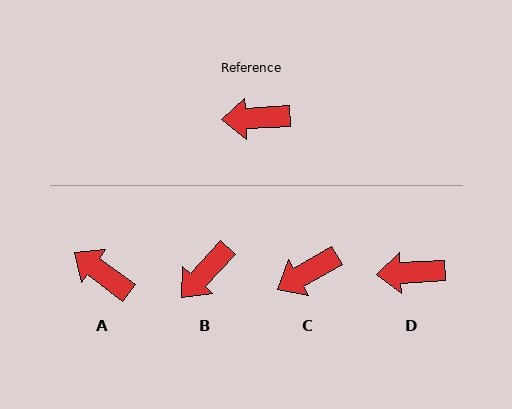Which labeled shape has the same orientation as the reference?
D.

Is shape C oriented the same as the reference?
No, it is off by about 27 degrees.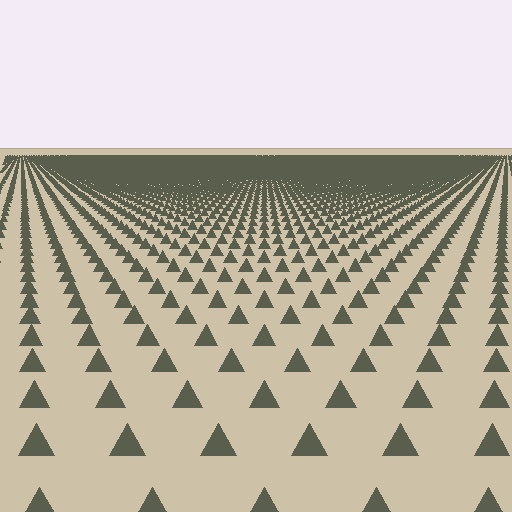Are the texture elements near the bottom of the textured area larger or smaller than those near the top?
Larger. Near the bottom, elements are closer to the viewer and appear at a bigger on-screen size.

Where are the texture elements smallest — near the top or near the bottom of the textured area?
Near the top.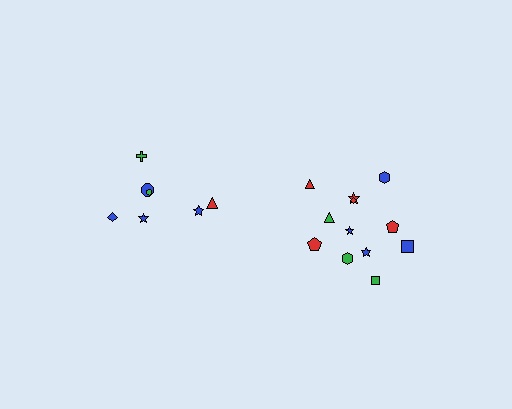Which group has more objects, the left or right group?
The right group.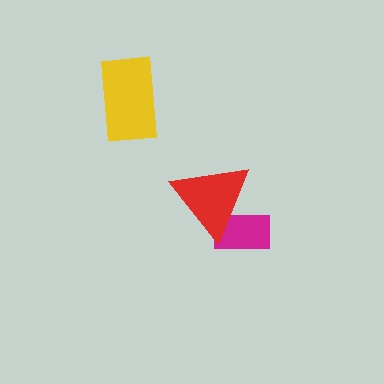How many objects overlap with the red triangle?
1 object overlaps with the red triangle.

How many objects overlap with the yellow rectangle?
0 objects overlap with the yellow rectangle.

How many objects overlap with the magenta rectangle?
1 object overlaps with the magenta rectangle.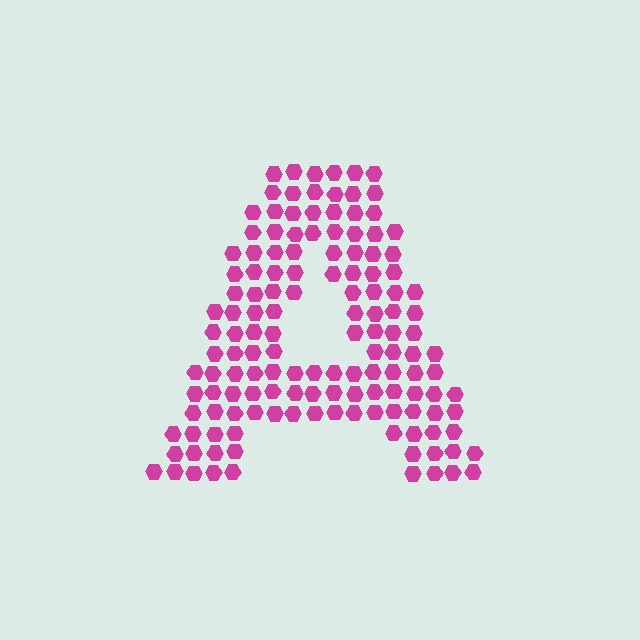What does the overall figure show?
The overall figure shows the letter A.